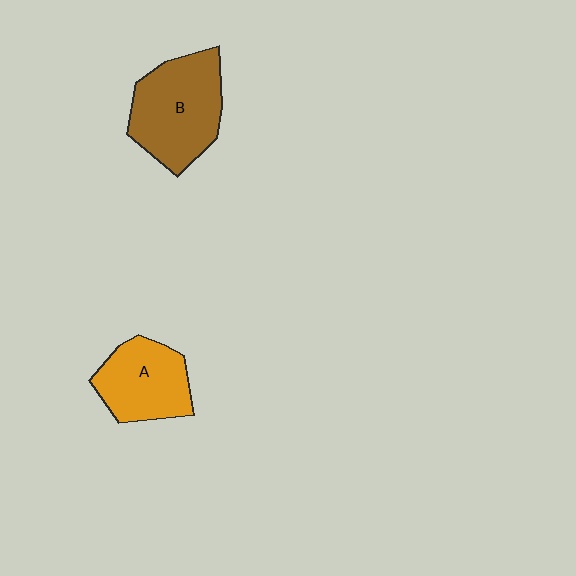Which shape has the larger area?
Shape B (brown).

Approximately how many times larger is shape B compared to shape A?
Approximately 1.3 times.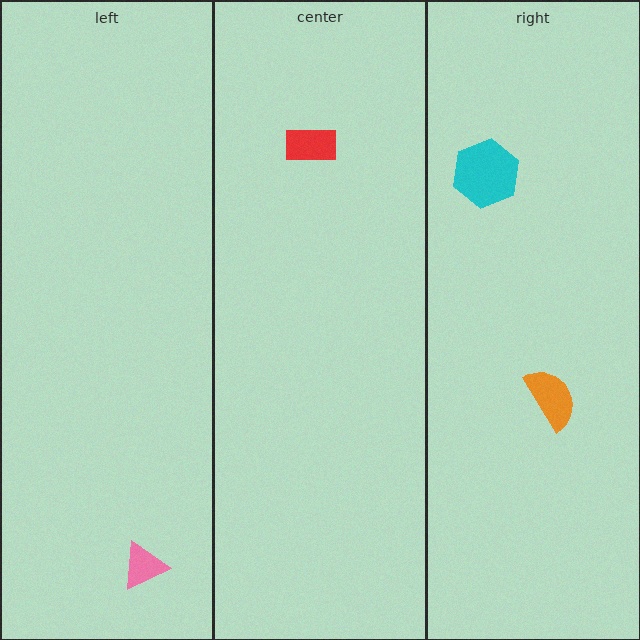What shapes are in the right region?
The orange semicircle, the cyan hexagon.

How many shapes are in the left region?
1.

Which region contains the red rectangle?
The center region.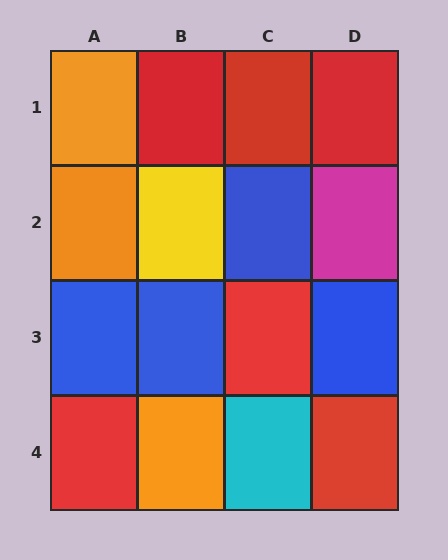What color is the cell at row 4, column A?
Red.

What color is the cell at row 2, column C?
Blue.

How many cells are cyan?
1 cell is cyan.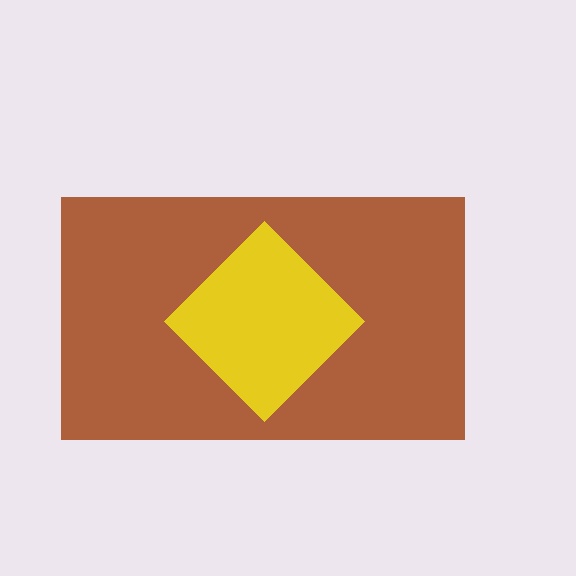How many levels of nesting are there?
2.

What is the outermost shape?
The brown rectangle.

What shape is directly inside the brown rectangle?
The yellow diamond.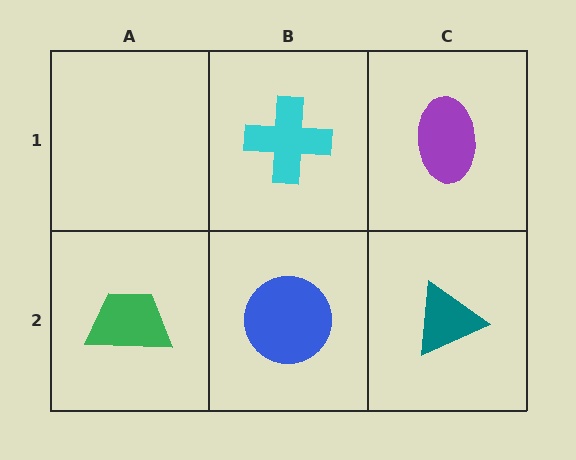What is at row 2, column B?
A blue circle.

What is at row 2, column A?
A green trapezoid.